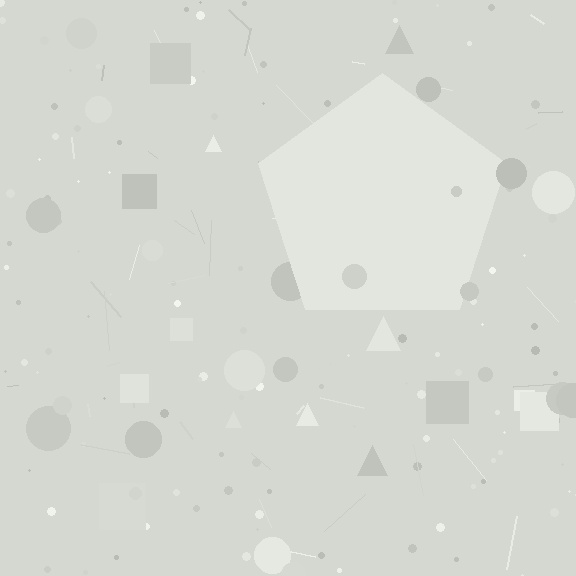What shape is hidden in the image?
A pentagon is hidden in the image.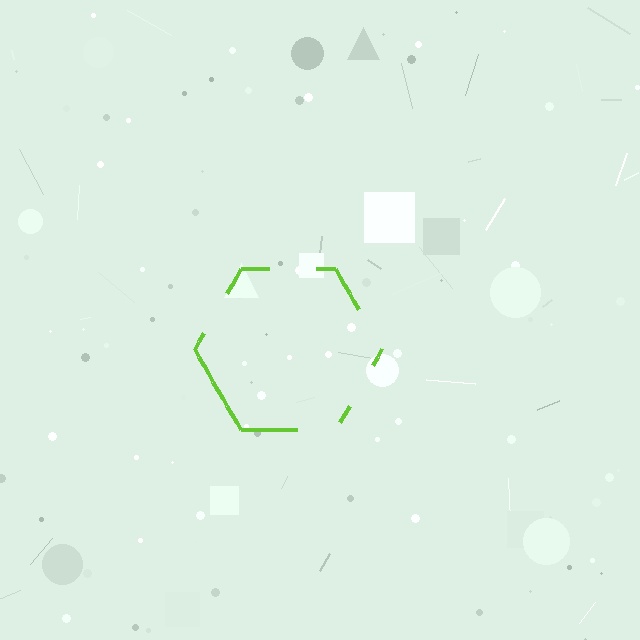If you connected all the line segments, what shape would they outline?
They would outline a hexagon.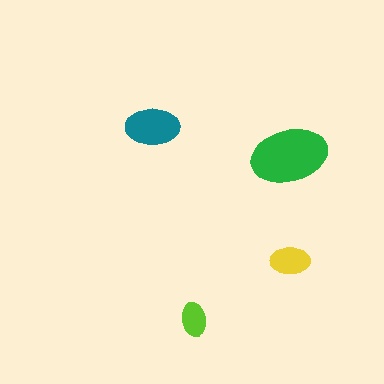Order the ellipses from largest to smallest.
the green one, the teal one, the yellow one, the lime one.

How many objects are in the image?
There are 4 objects in the image.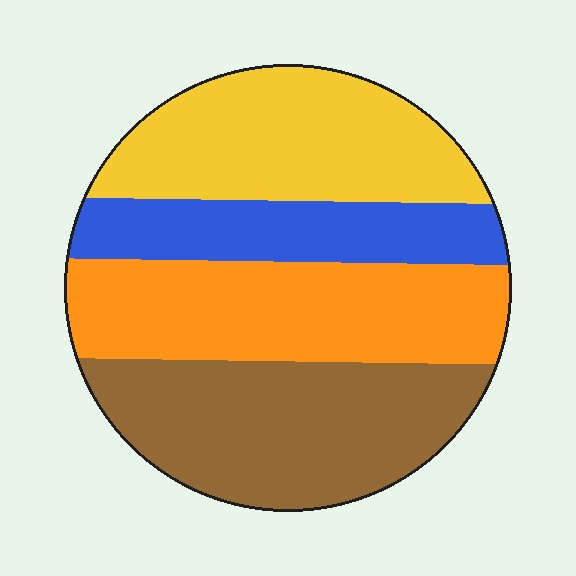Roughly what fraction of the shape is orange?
Orange takes up between a sixth and a third of the shape.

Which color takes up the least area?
Blue, at roughly 15%.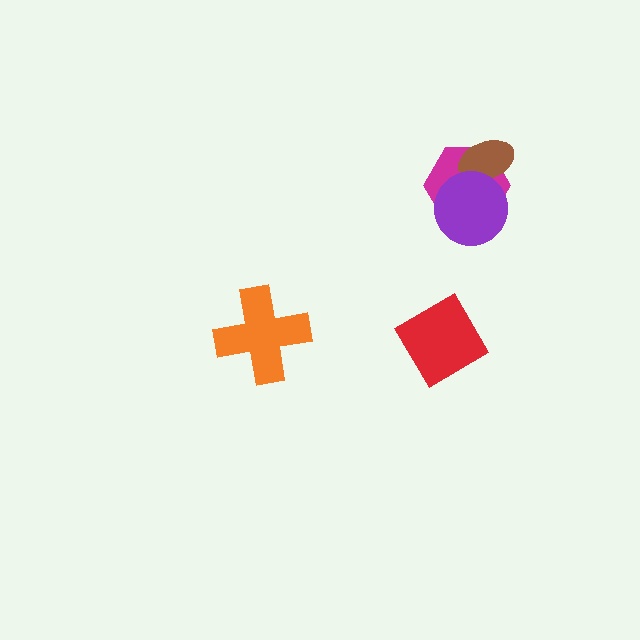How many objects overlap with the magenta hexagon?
2 objects overlap with the magenta hexagon.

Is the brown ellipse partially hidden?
Yes, it is partially covered by another shape.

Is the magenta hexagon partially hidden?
Yes, it is partially covered by another shape.